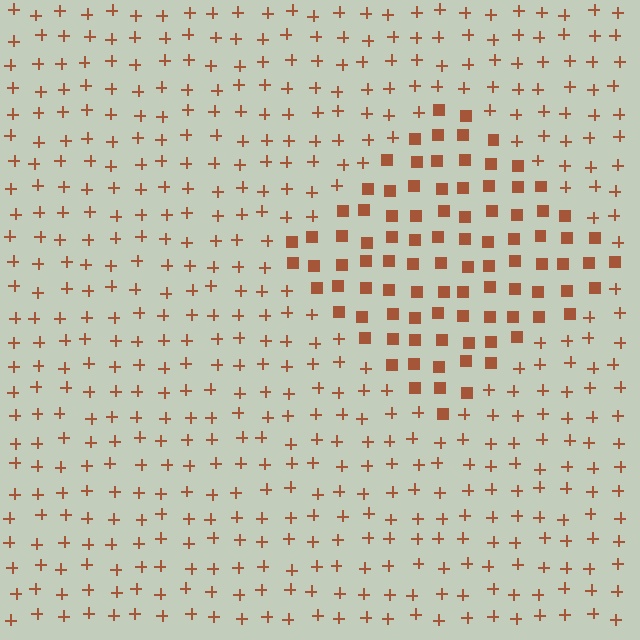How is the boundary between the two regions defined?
The boundary is defined by a change in element shape: squares inside vs. plus signs outside. All elements share the same color and spacing.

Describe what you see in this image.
The image is filled with small brown elements arranged in a uniform grid. A diamond-shaped region contains squares, while the surrounding area contains plus signs. The boundary is defined purely by the change in element shape.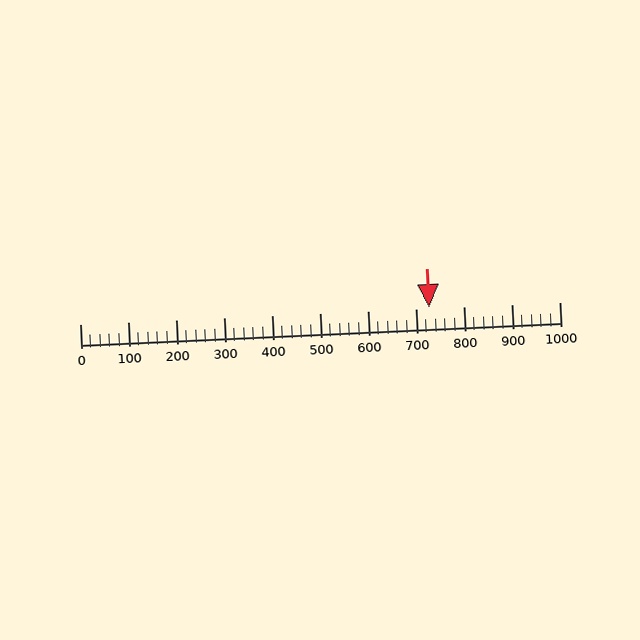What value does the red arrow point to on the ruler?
The red arrow points to approximately 728.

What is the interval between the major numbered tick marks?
The major tick marks are spaced 100 units apart.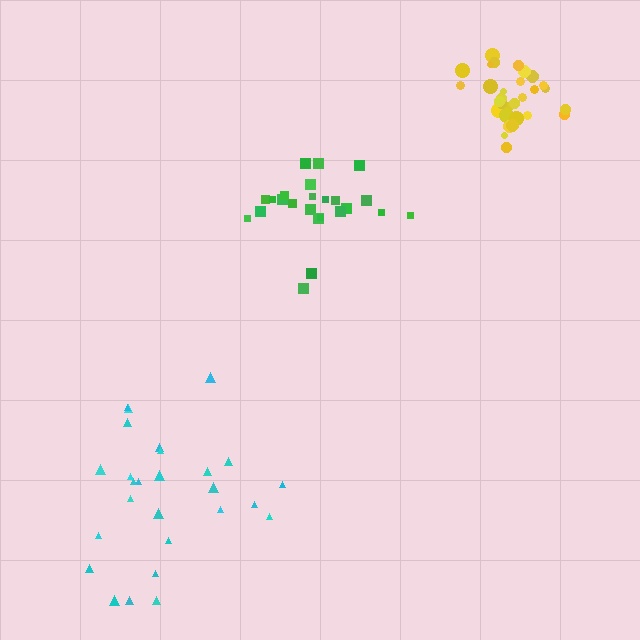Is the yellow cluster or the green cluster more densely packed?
Yellow.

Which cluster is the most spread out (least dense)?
Cyan.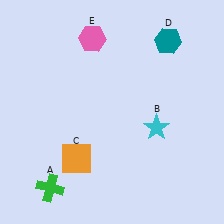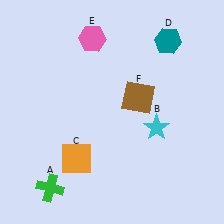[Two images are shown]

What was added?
A brown square (F) was added in Image 2.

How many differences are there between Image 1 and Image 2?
There is 1 difference between the two images.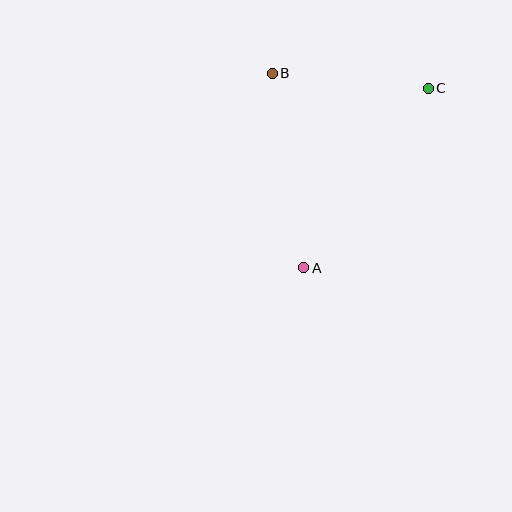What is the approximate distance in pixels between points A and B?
The distance between A and B is approximately 197 pixels.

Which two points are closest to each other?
Points B and C are closest to each other.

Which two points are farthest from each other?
Points A and C are farthest from each other.